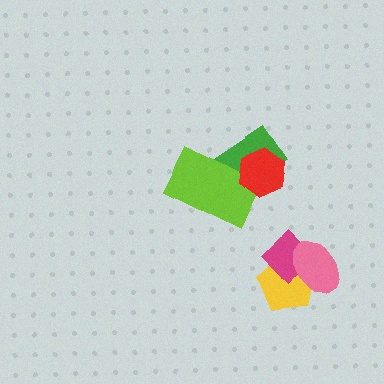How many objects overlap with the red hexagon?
2 objects overlap with the red hexagon.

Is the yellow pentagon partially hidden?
Yes, it is partially covered by another shape.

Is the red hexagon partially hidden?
No, no other shape covers it.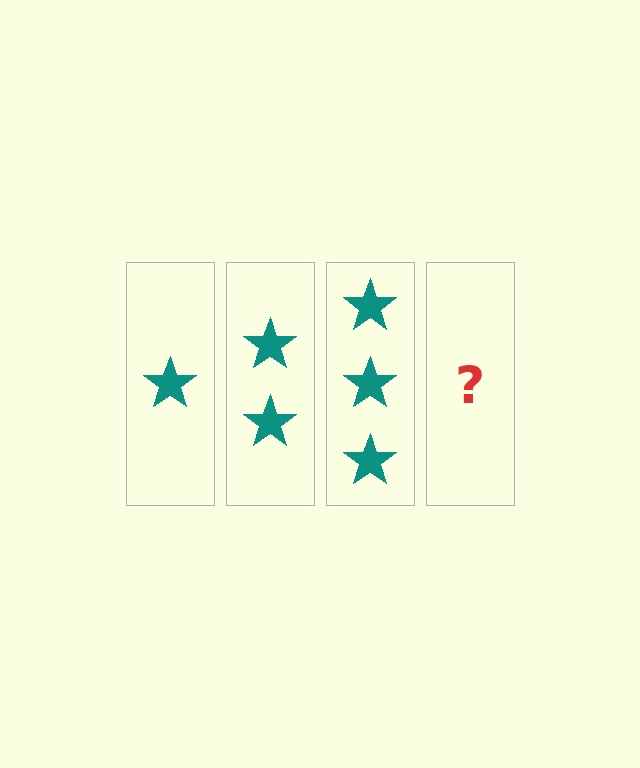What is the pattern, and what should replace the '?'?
The pattern is that each step adds one more star. The '?' should be 4 stars.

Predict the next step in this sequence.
The next step is 4 stars.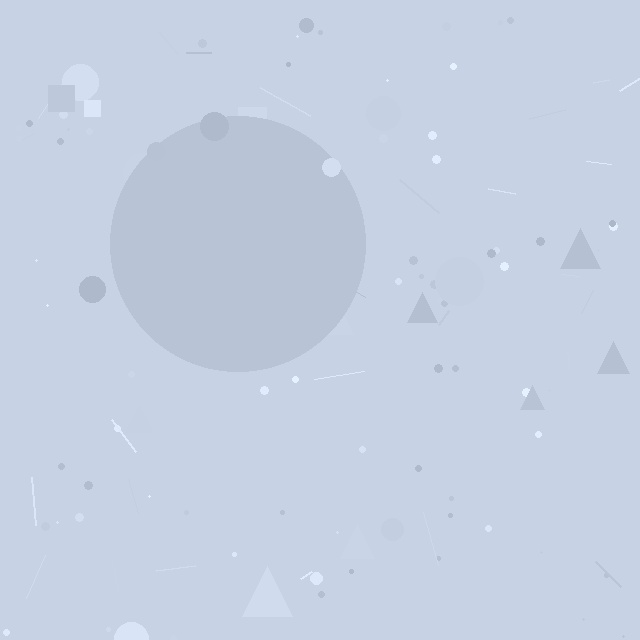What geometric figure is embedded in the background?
A circle is embedded in the background.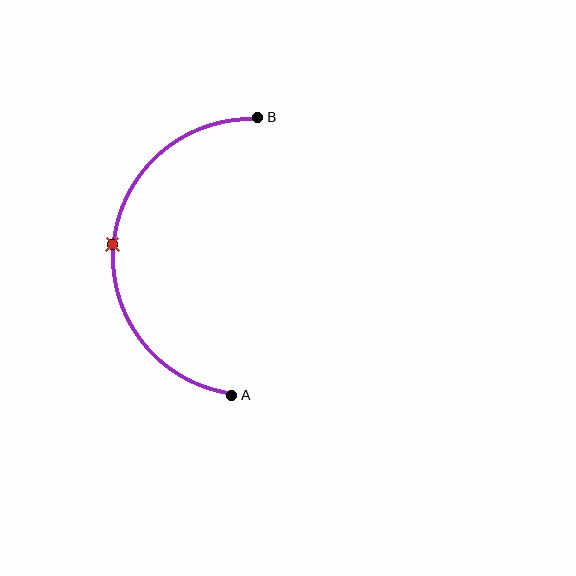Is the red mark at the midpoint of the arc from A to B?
Yes. The red mark lies on the arc at equal arc-length from both A and B — it is the arc midpoint.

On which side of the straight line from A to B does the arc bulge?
The arc bulges to the left of the straight line connecting A and B.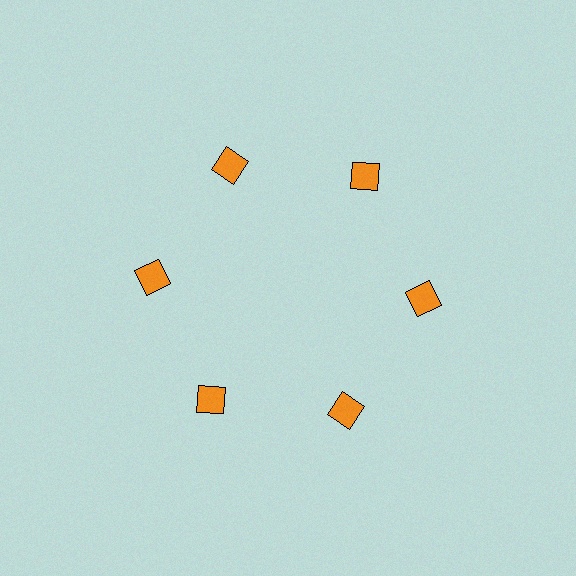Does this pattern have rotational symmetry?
Yes, this pattern has 6-fold rotational symmetry. It looks the same after rotating 60 degrees around the center.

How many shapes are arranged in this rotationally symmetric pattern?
There are 6 shapes, arranged in 6 groups of 1.